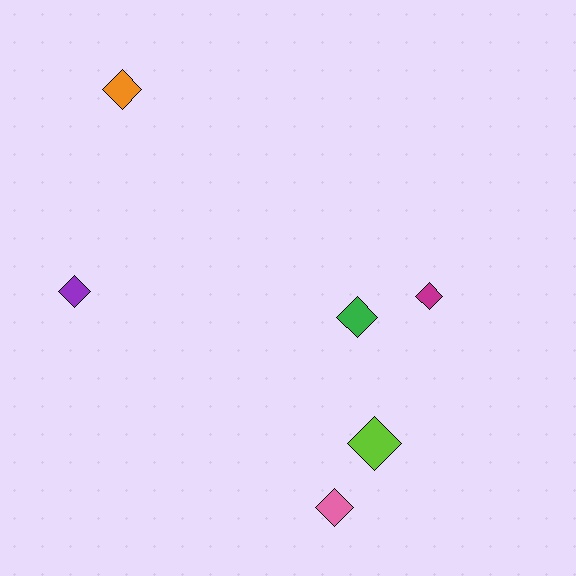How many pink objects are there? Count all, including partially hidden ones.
There is 1 pink object.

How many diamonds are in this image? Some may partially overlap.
There are 6 diamonds.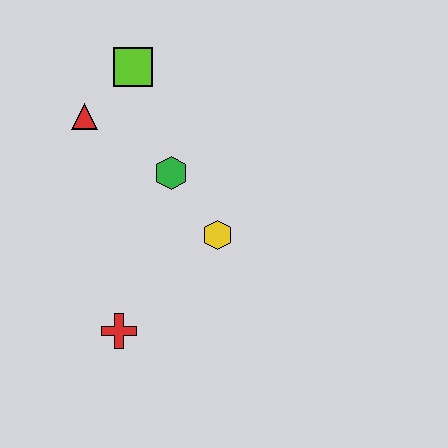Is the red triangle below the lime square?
Yes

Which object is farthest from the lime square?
The red cross is farthest from the lime square.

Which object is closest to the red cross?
The yellow hexagon is closest to the red cross.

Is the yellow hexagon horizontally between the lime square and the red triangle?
No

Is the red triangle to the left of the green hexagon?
Yes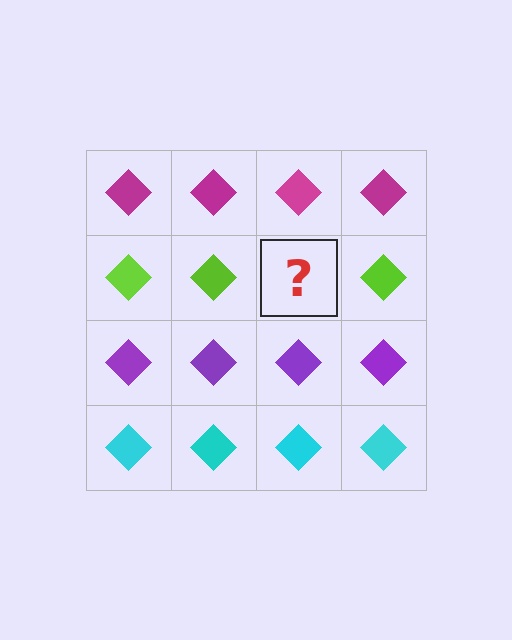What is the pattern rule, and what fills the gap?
The rule is that each row has a consistent color. The gap should be filled with a lime diamond.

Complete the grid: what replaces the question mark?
The question mark should be replaced with a lime diamond.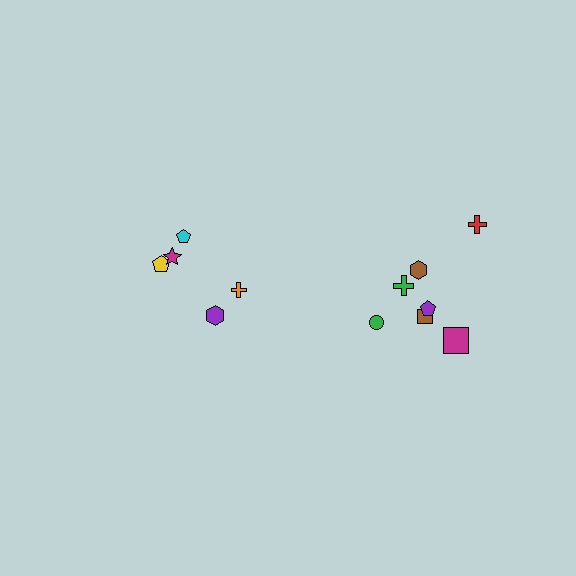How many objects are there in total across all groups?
There are 12 objects.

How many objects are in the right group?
There are 7 objects.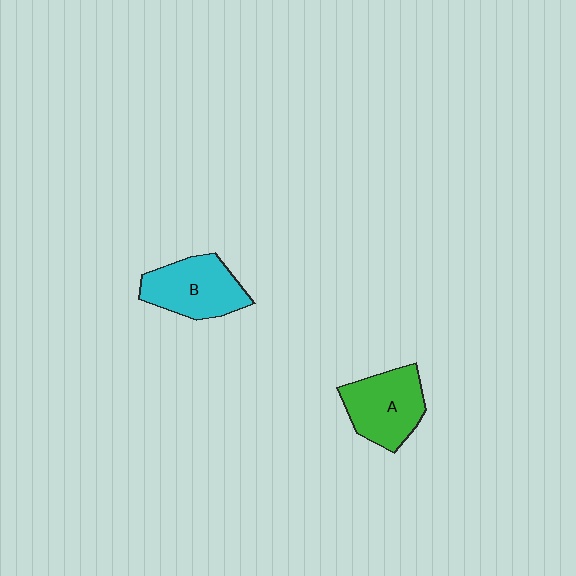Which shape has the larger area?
Shape B (cyan).